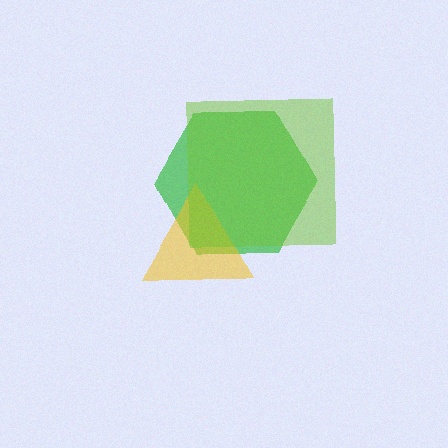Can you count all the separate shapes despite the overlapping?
Yes, there are 3 separate shapes.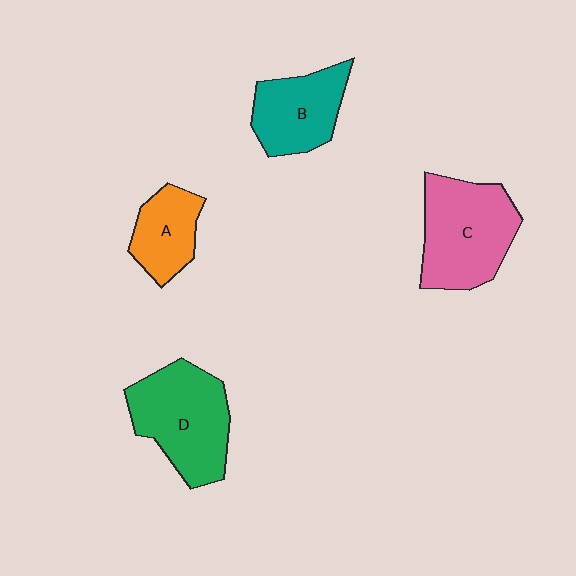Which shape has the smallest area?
Shape A (orange).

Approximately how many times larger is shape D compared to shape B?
Approximately 1.4 times.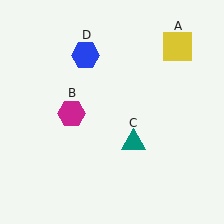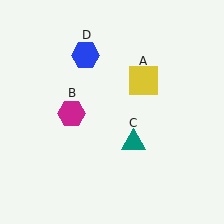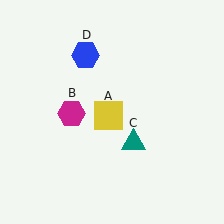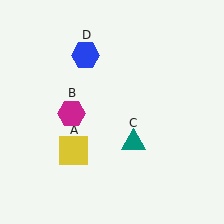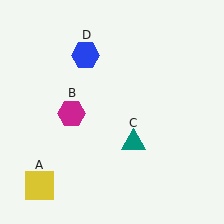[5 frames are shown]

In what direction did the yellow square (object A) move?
The yellow square (object A) moved down and to the left.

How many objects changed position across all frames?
1 object changed position: yellow square (object A).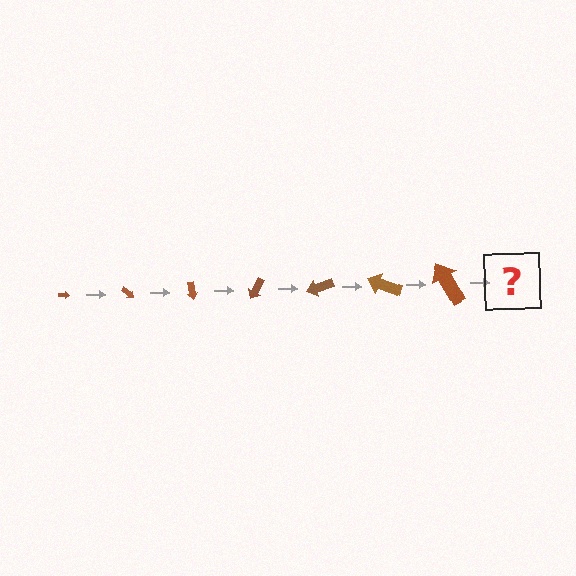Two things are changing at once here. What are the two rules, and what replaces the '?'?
The two rules are that the arrow grows larger each step and it rotates 40 degrees each step. The '?' should be an arrow, larger than the previous one and rotated 280 degrees from the start.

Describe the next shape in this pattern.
It should be an arrow, larger than the previous one and rotated 280 degrees from the start.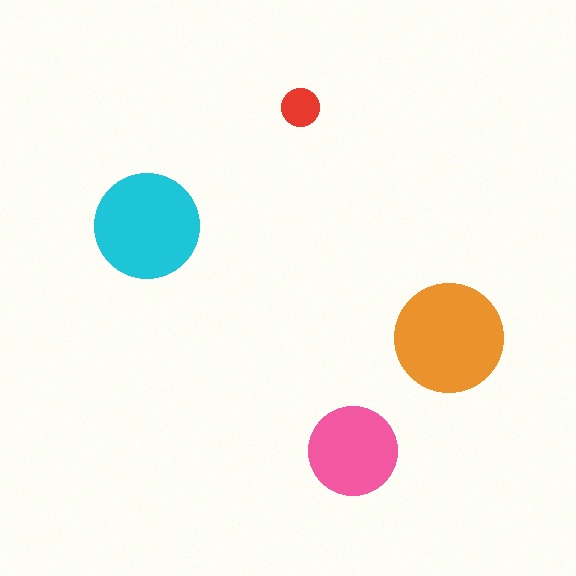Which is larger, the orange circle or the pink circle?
The orange one.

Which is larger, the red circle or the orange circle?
The orange one.